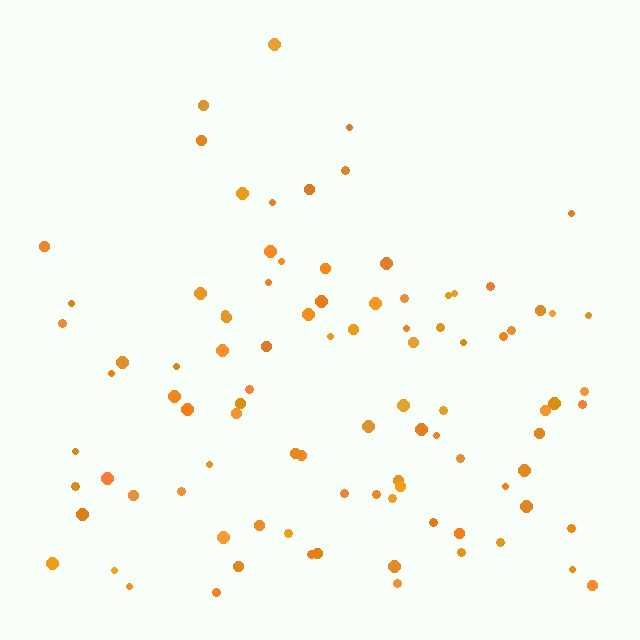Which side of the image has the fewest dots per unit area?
The top.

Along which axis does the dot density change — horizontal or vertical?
Vertical.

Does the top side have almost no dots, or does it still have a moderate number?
Still a moderate number, just noticeably fewer than the bottom.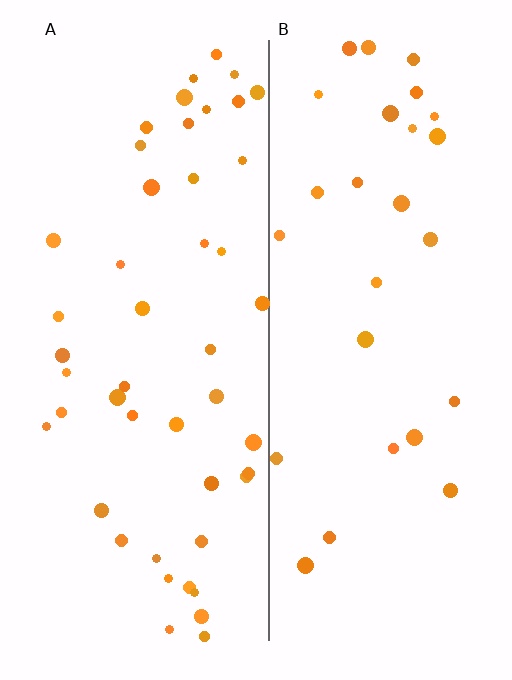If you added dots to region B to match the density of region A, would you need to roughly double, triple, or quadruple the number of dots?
Approximately double.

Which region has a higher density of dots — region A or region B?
A (the left).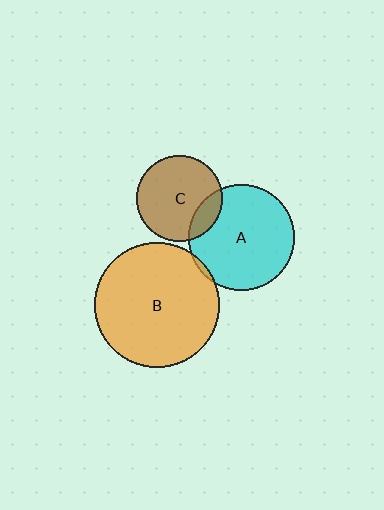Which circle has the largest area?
Circle B (orange).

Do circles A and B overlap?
Yes.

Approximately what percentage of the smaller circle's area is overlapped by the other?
Approximately 5%.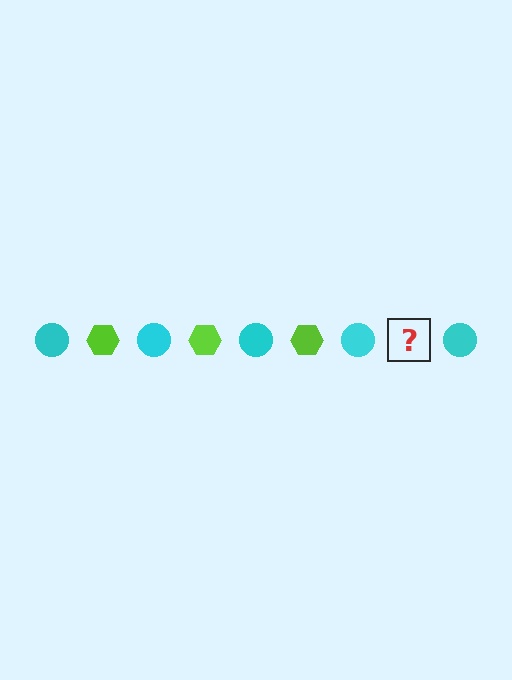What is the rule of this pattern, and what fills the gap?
The rule is that the pattern alternates between cyan circle and lime hexagon. The gap should be filled with a lime hexagon.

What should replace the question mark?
The question mark should be replaced with a lime hexagon.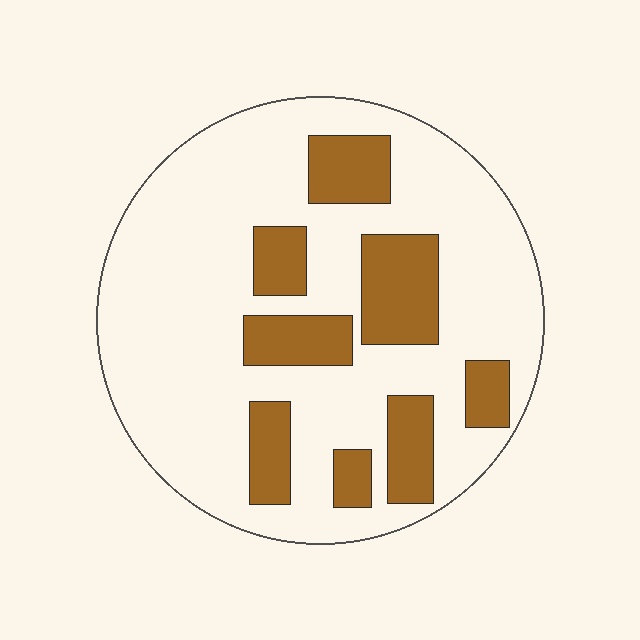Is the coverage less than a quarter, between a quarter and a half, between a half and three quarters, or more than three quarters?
Less than a quarter.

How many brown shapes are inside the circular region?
8.